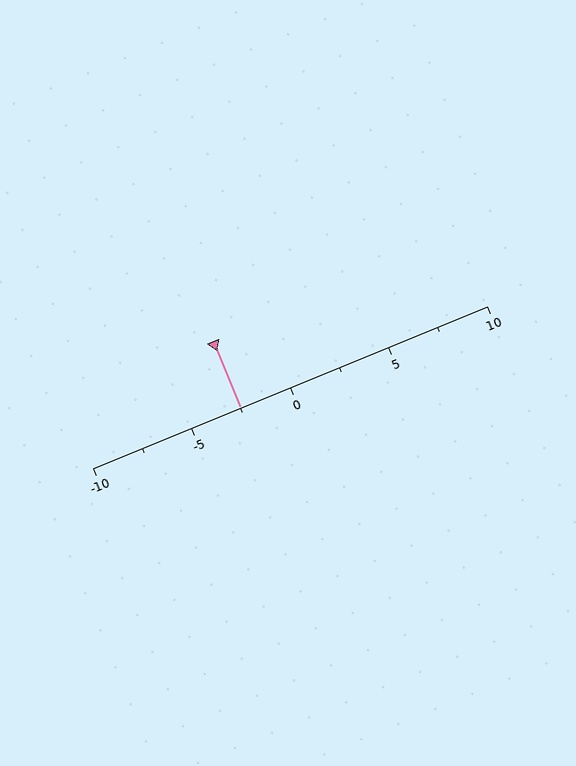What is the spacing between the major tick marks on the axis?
The major ticks are spaced 5 apart.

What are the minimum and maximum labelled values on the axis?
The axis runs from -10 to 10.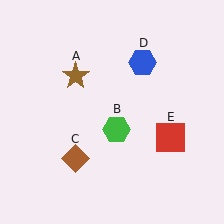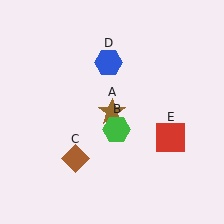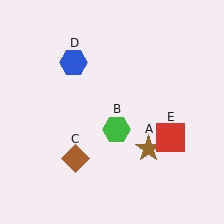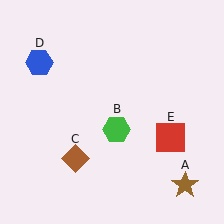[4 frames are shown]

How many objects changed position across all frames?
2 objects changed position: brown star (object A), blue hexagon (object D).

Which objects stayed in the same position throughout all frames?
Green hexagon (object B) and brown diamond (object C) and red square (object E) remained stationary.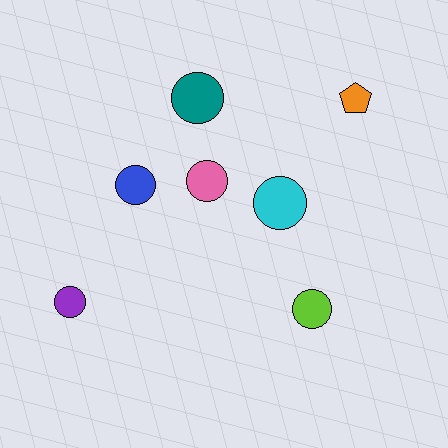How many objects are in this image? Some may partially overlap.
There are 7 objects.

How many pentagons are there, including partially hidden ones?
There is 1 pentagon.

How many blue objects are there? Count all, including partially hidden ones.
There is 1 blue object.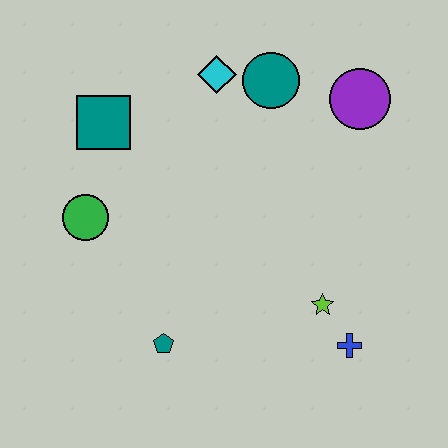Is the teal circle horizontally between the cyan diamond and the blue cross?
Yes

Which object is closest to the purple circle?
The teal circle is closest to the purple circle.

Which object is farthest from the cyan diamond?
The blue cross is farthest from the cyan diamond.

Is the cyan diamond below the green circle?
No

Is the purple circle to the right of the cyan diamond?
Yes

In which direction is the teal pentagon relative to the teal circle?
The teal pentagon is below the teal circle.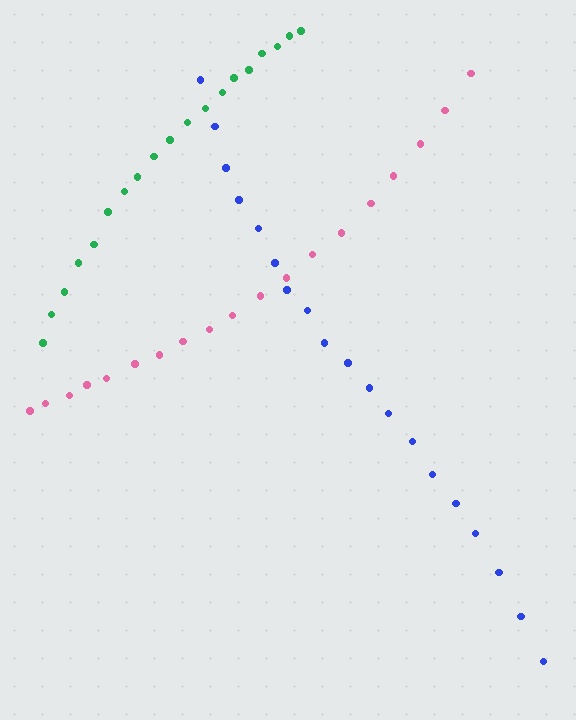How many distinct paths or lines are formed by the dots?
There are 3 distinct paths.